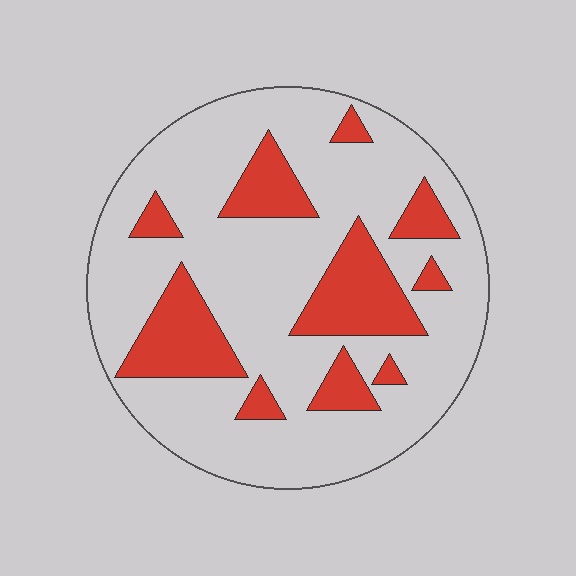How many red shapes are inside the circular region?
10.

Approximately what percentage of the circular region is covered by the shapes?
Approximately 25%.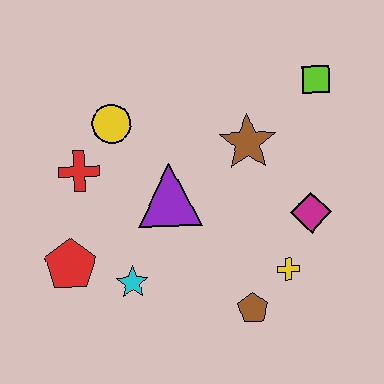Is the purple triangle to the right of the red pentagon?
Yes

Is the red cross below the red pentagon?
No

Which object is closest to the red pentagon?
The cyan star is closest to the red pentagon.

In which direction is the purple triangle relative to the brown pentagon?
The purple triangle is above the brown pentagon.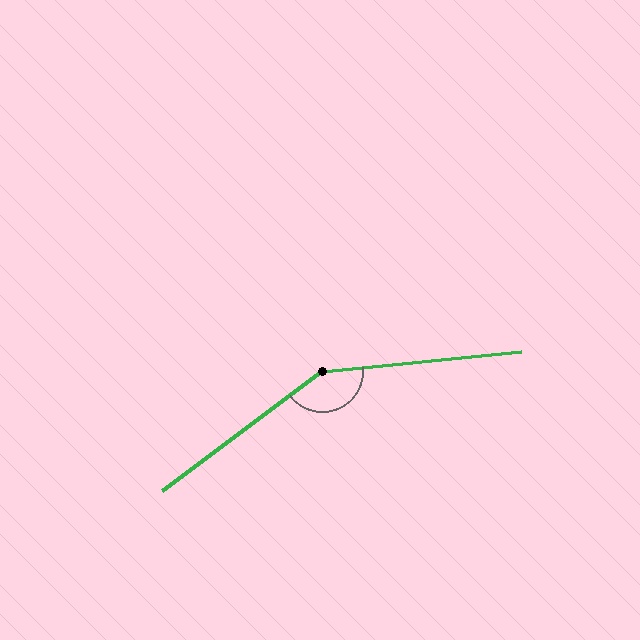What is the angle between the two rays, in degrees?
Approximately 149 degrees.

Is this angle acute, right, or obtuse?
It is obtuse.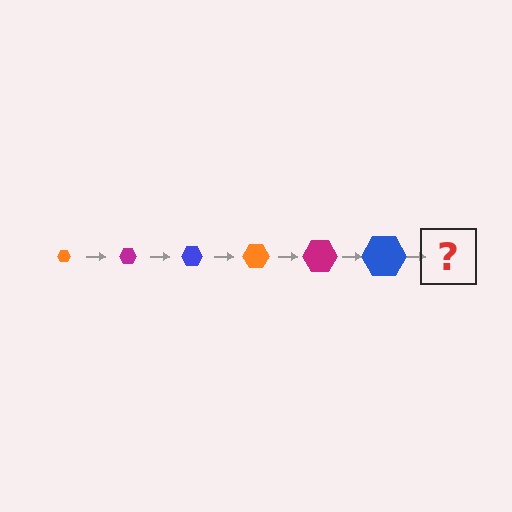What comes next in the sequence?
The next element should be an orange hexagon, larger than the previous one.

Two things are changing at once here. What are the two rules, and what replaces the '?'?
The two rules are that the hexagon grows larger each step and the color cycles through orange, magenta, and blue. The '?' should be an orange hexagon, larger than the previous one.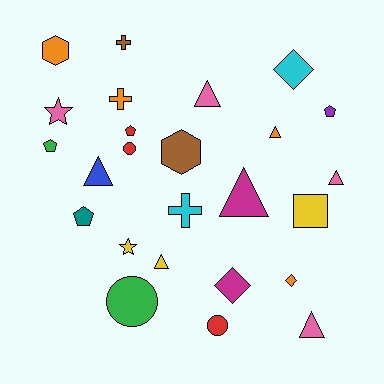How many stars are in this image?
There are 2 stars.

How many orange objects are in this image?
There are 4 orange objects.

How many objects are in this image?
There are 25 objects.